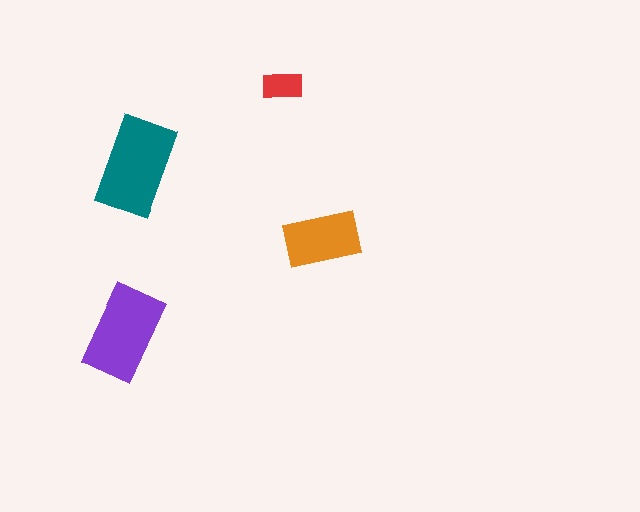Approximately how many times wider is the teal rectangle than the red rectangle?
About 2.5 times wider.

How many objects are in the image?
There are 4 objects in the image.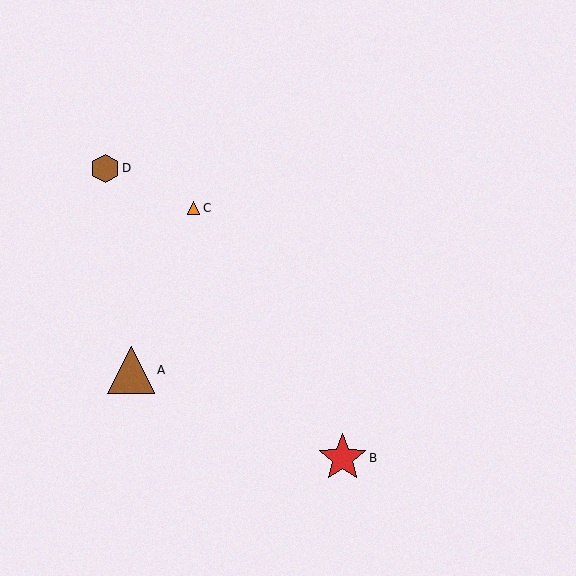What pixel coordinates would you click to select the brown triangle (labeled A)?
Click at (131, 370) to select the brown triangle A.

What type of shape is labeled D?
Shape D is a brown hexagon.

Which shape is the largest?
The red star (labeled B) is the largest.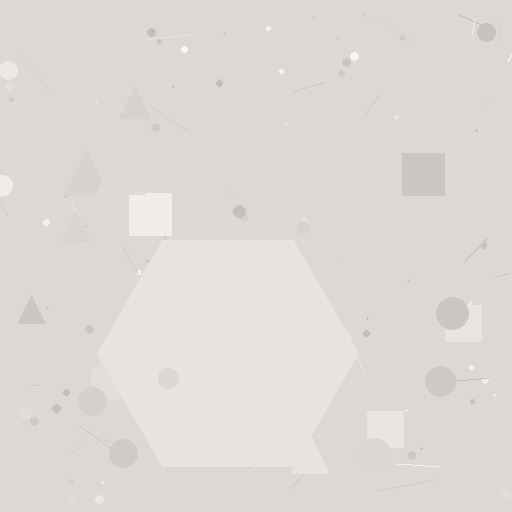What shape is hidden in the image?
A hexagon is hidden in the image.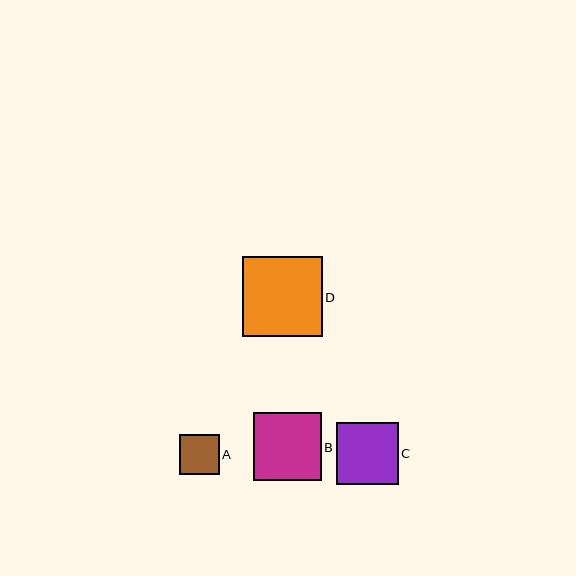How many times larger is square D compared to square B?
Square D is approximately 1.2 times the size of square B.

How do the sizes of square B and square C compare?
Square B and square C are approximately the same size.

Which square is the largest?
Square D is the largest with a size of approximately 80 pixels.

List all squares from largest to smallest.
From largest to smallest: D, B, C, A.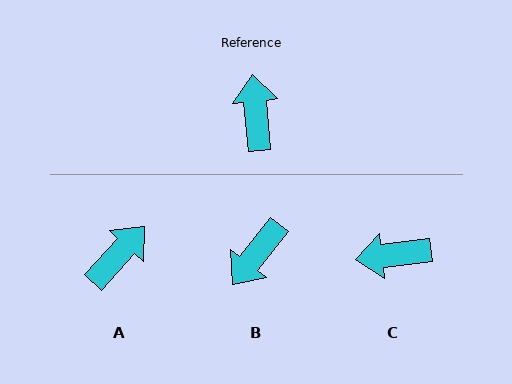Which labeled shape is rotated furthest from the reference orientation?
B, about 136 degrees away.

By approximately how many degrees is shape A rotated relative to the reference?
Approximately 48 degrees clockwise.